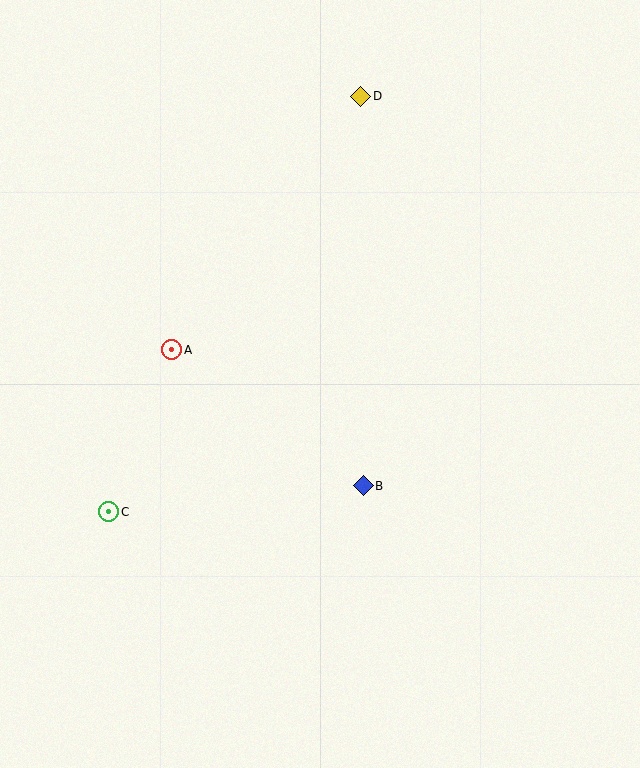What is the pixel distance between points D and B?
The distance between D and B is 389 pixels.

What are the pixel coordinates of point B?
Point B is at (363, 486).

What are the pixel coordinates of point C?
Point C is at (109, 512).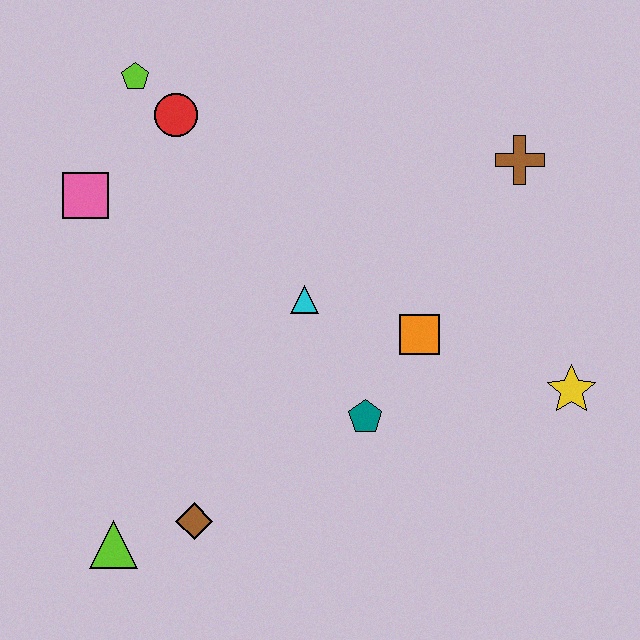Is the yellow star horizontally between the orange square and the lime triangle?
No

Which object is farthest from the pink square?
The yellow star is farthest from the pink square.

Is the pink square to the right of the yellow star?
No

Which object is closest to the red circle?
The lime pentagon is closest to the red circle.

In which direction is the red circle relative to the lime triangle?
The red circle is above the lime triangle.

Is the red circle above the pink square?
Yes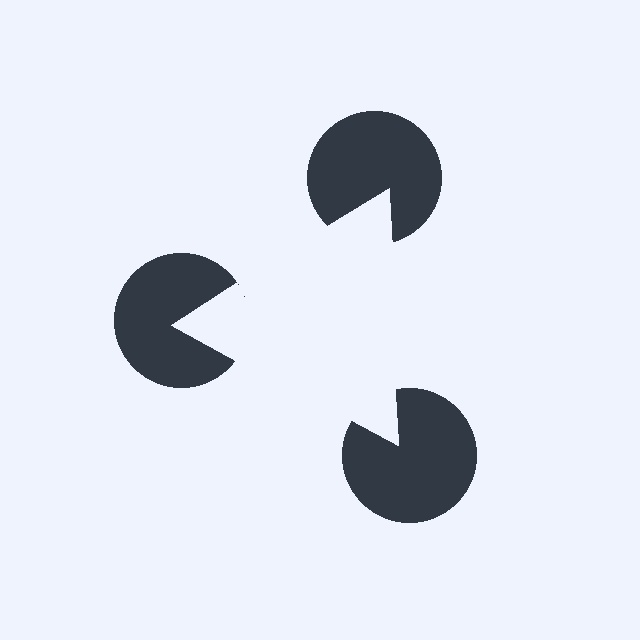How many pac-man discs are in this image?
There are 3 — one at each vertex of the illusory triangle.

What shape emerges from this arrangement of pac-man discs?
An illusory triangle — its edges are inferred from the aligned wedge cuts in the pac-man discs, not physically drawn.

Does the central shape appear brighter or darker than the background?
It typically appears slightly brighter than the background, even though no actual brightness change is drawn.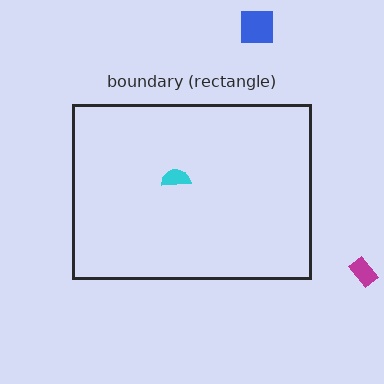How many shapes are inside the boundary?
1 inside, 2 outside.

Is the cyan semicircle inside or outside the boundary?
Inside.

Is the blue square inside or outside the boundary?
Outside.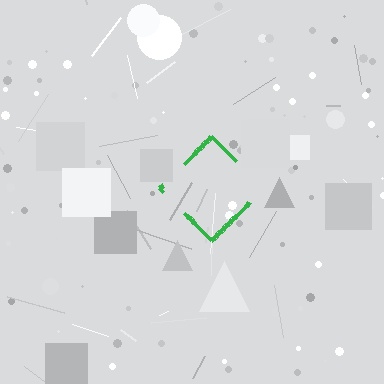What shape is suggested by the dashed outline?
The dashed outline suggests a diamond.